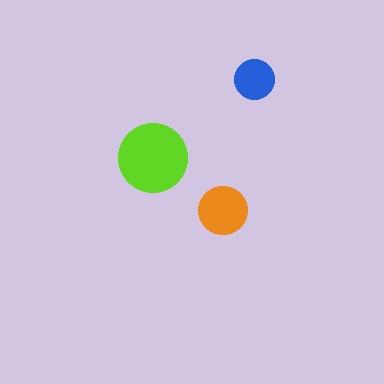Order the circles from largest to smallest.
the lime one, the orange one, the blue one.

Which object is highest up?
The blue circle is topmost.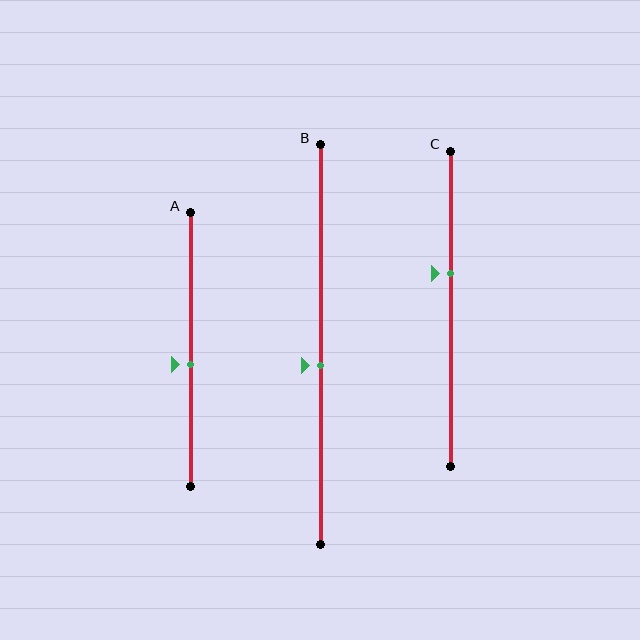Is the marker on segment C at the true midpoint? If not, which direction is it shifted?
No, the marker on segment C is shifted upward by about 11% of the segment length.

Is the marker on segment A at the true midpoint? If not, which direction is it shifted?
No, the marker on segment A is shifted downward by about 6% of the segment length.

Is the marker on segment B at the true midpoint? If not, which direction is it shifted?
No, the marker on segment B is shifted downward by about 5% of the segment length.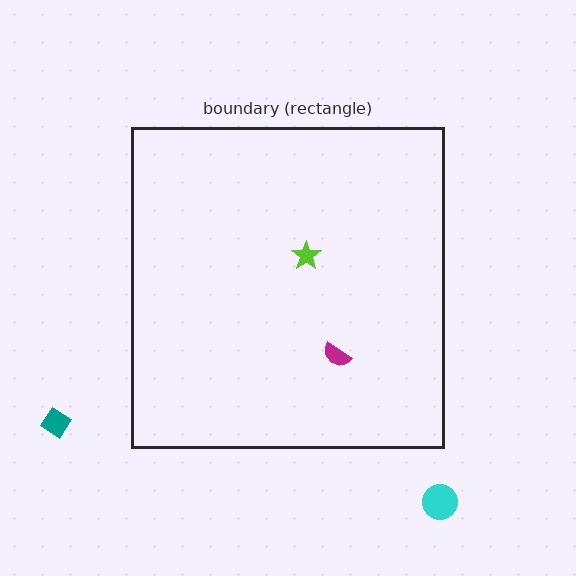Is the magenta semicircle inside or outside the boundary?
Inside.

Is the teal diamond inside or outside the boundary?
Outside.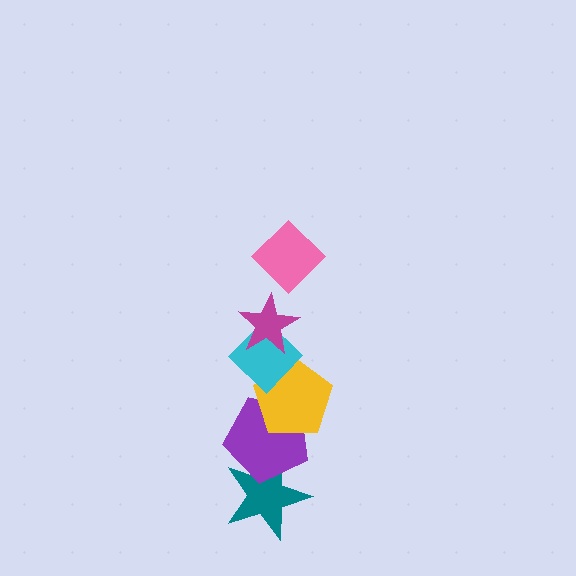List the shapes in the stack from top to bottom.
From top to bottom: the pink diamond, the magenta star, the cyan diamond, the yellow pentagon, the purple pentagon, the teal star.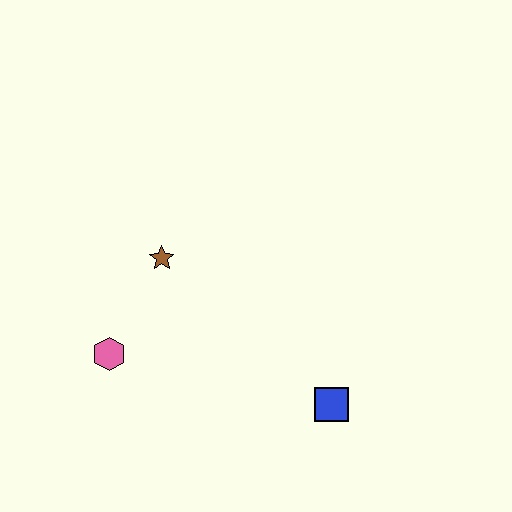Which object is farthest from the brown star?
The blue square is farthest from the brown star.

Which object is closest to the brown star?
The pink hexagon is closest to the brown star.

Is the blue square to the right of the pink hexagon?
Yes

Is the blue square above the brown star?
No